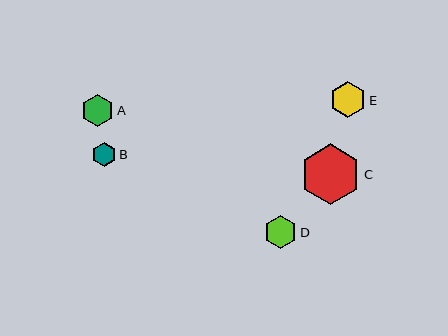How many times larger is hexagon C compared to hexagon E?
Hexagon C is approximately 1.7 times the size of hexagon E.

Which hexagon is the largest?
Hexagon C is the largest with a size of approximately 61 pixels.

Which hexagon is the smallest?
Hexagon B is the smallest with a size of approximately 24 pixels.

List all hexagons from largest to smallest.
From largest to smallest: C, E, D, A, B.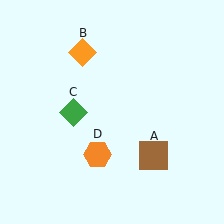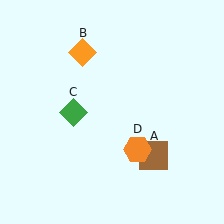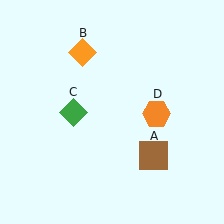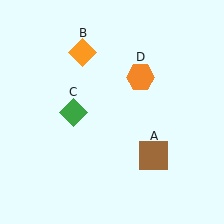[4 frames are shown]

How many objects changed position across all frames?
1 object changed position: orange hexagon (object D).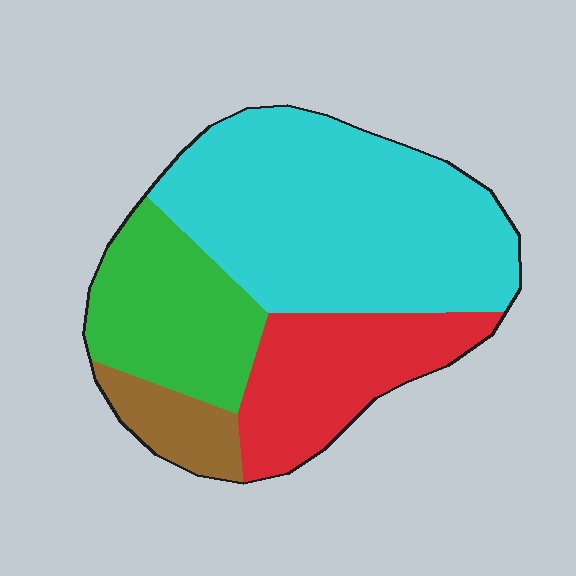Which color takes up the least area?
Brown, at roughly 10%.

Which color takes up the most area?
Cyan, at roughly 50%.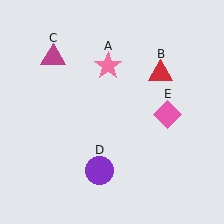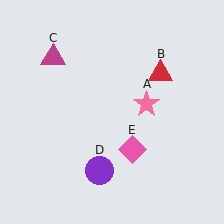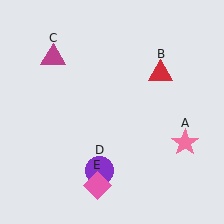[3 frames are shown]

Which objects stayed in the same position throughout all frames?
Red triangle (object B) and magenta triangle (object C) and purple circle (object D) remained stationary.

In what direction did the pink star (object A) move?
The pink star (object A) moved down and to the right.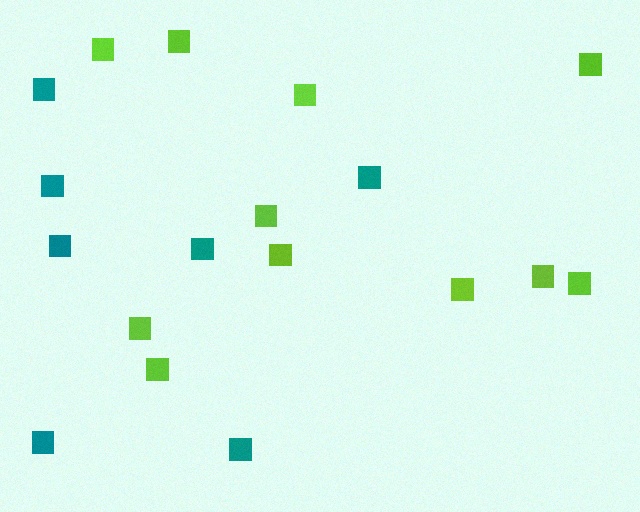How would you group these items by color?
There are 2 groups: one group of teal squares (7) and one group of lime squares (11).